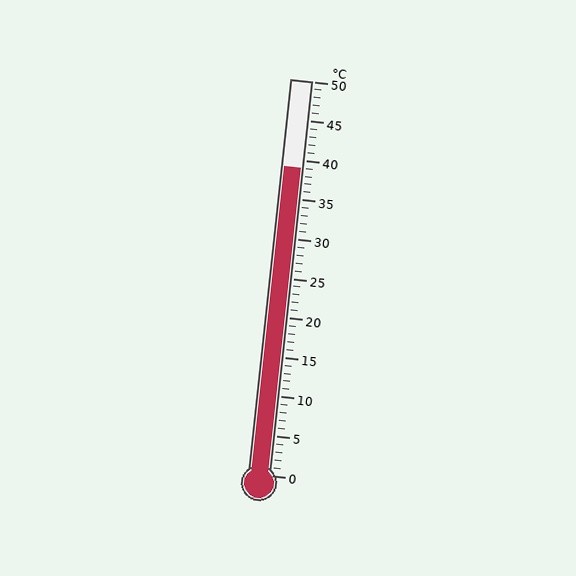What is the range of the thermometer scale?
The thermometer scale ranges from 0°C to 50°C.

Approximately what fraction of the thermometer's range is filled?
The thermometer is filled to approximately 80% of its range.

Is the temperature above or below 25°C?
The temperature is above 25°C.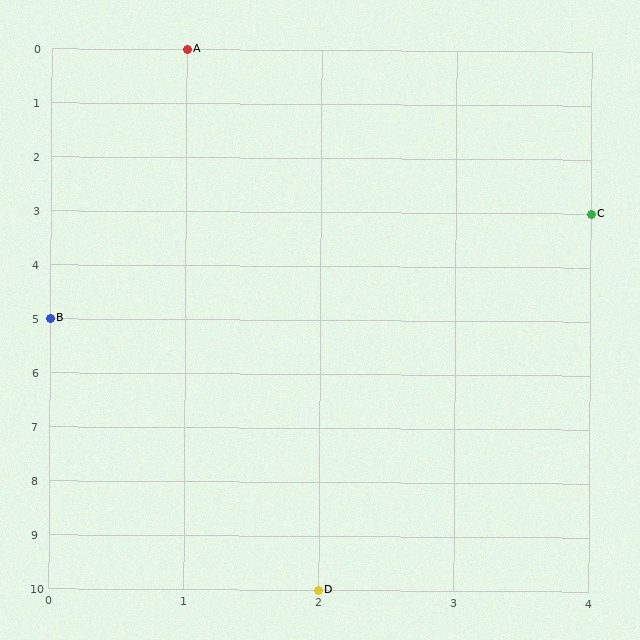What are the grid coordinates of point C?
Point C is at grid coordinates (4, 3).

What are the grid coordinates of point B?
Point B is at grid coordinates (0, 5).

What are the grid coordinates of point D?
Point D is at grid coordinates (2, 10).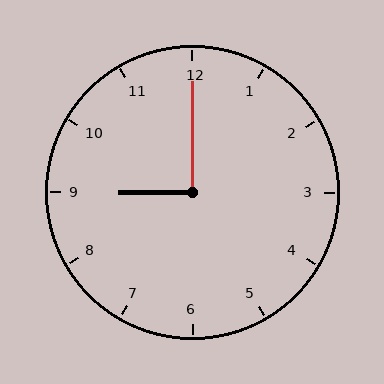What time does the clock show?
9:00.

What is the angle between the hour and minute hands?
Approximately 90 degrees.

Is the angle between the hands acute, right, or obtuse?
It is right.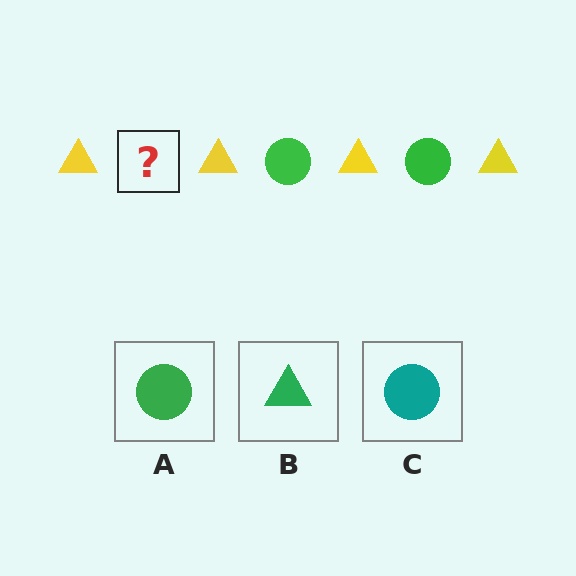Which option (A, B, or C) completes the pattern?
A.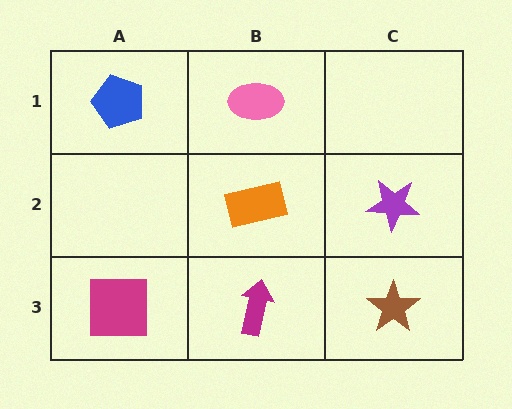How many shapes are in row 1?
2 shapes.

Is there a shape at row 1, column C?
No, that cell is empty.